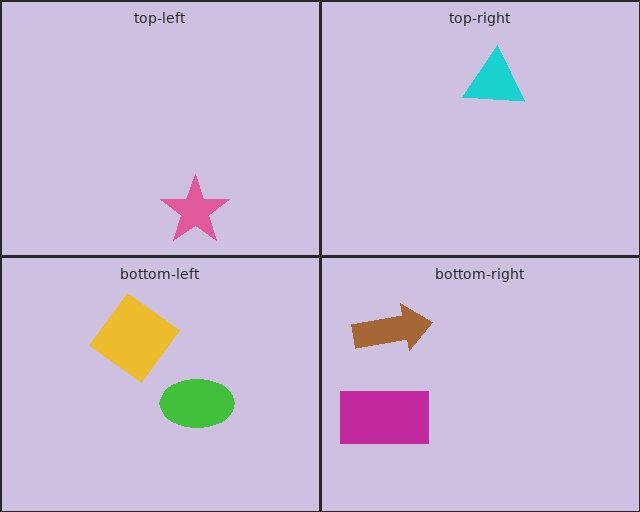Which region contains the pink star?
The top-left region.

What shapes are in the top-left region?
The pink star.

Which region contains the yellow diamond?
The bottom-left region.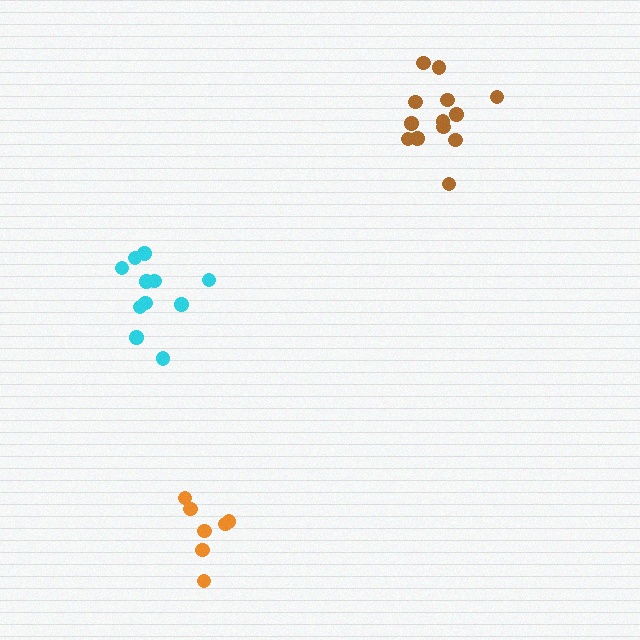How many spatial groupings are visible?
There are 3 spatial groupings.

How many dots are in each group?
Group 1: 7 dots, Group 2: 11 dots, Group 3: 13 dots (31 total).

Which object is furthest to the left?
The cyan cluster is leftmost.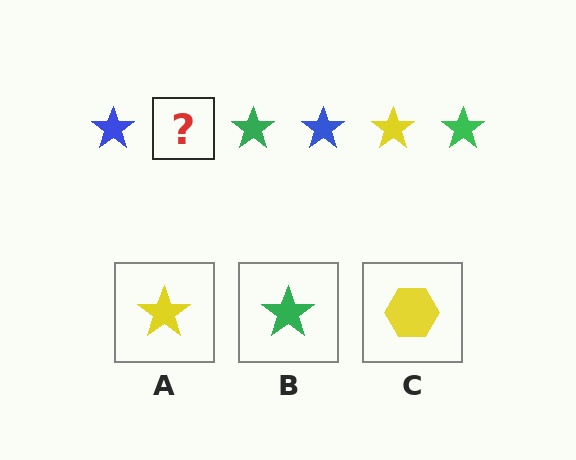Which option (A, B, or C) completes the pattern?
A.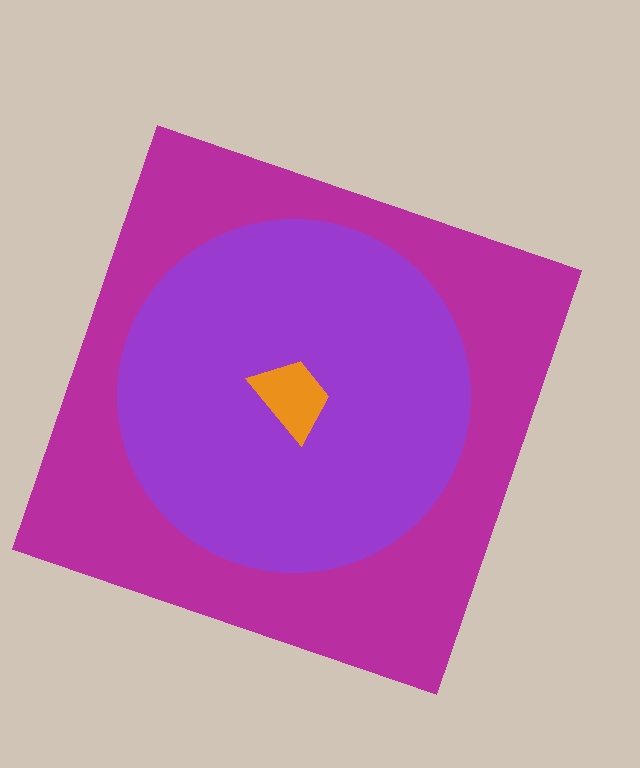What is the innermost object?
The orange trapezoid.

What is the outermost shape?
The magenta square.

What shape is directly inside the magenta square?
The purple circle.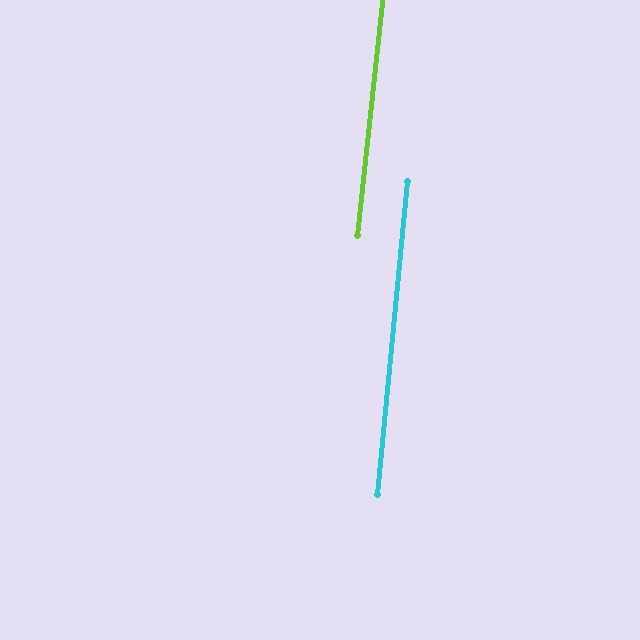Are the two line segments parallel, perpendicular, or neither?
Parallel — their directions differ by only 0.8°.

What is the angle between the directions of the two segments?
Approximately 1 degree.